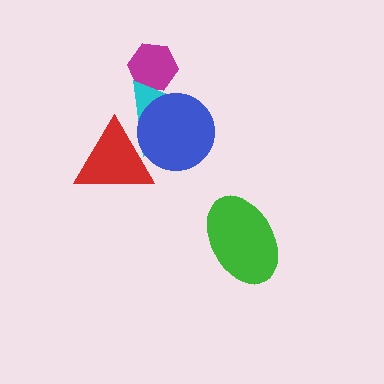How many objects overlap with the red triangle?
2 objects overlap with the red triangle.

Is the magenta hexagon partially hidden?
Yes, it is partially covered by another shape.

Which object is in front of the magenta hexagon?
The cyan triangle is in front of the magenta hexagon.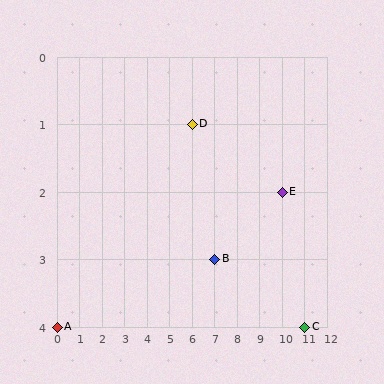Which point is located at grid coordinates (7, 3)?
Point B is at (7, 3).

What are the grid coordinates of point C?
Point C is at grid coordinates (11, 4).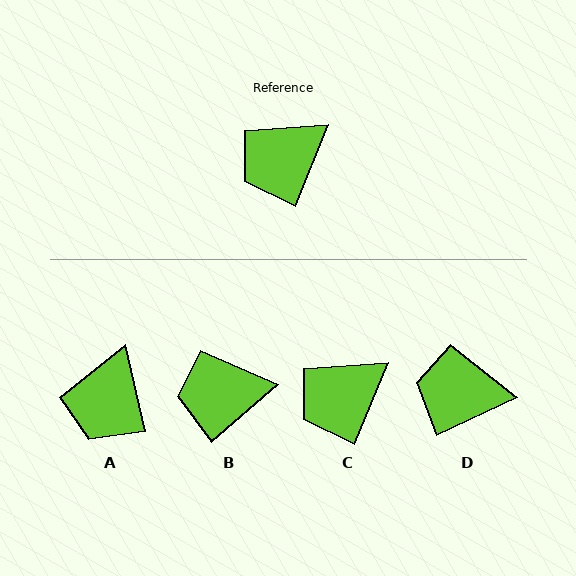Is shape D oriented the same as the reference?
No, it is off by about 43 degrees.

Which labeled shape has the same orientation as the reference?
C.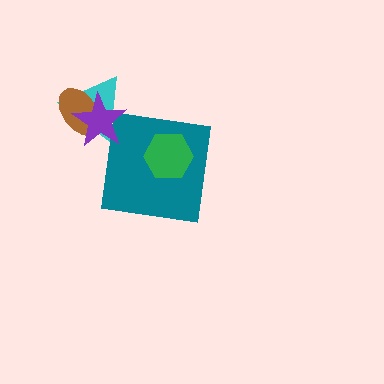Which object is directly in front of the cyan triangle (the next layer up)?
The brown ellipse is directly in front of the cyan triangle.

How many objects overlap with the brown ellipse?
2 objects overlap with the brown ellipse.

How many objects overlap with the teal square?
1 object overlaps with the teal square.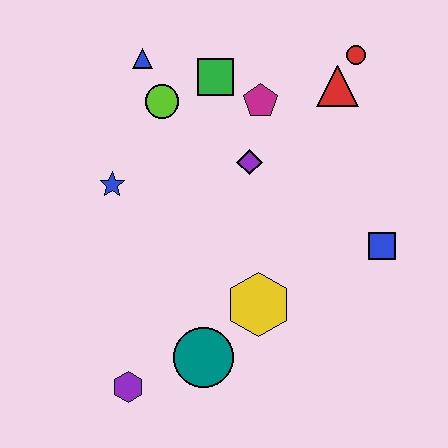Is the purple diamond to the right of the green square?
Yes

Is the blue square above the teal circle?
Yes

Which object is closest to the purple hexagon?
The teal circle is closest to the purple hexagon.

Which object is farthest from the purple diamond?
The purple hexagon is farthest from the purple diamond.